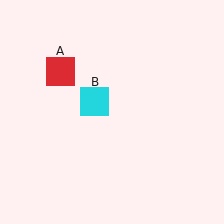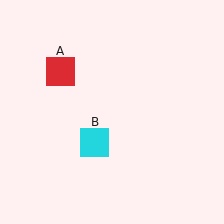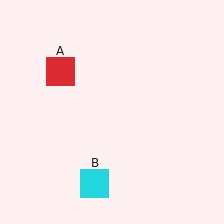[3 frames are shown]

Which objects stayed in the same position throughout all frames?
Red square (object A) remained stationary.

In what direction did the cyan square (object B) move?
The cyan square (object B) moved down.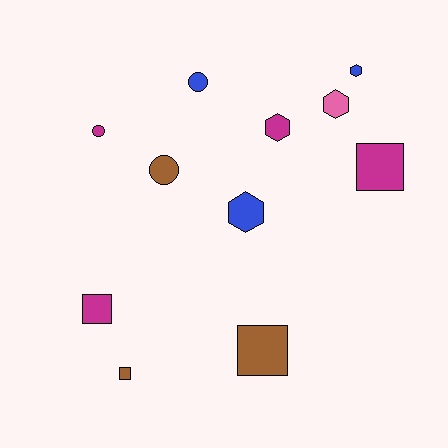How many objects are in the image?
There are 11 objects.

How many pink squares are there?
There are no pink squares.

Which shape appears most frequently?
Hexagon, with 4 objects.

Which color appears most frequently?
Magenta, with 4 objects.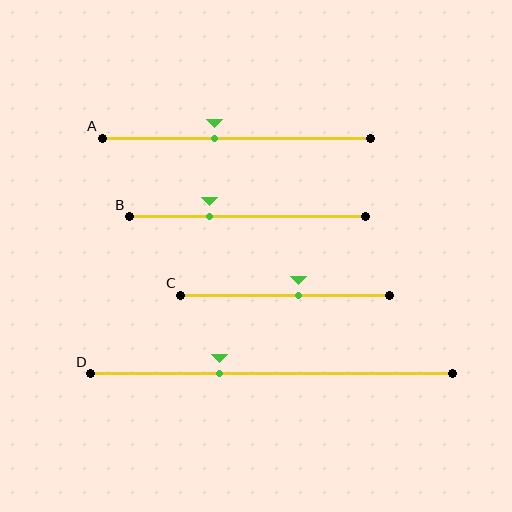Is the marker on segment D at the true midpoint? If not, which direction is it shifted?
No, the marker on segment D is shifted to the left by about 14% of the segment length.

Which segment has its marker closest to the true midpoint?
Segment C has its marker closest to the true midpoint.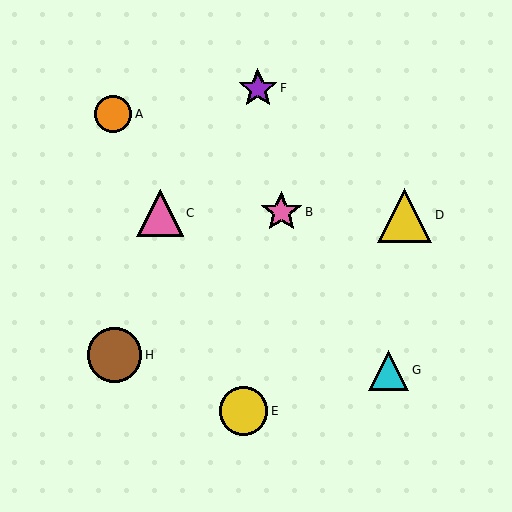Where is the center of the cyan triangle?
The center of the cyan triangle is at (389, 370).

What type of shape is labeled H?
Shape H is a brown circle.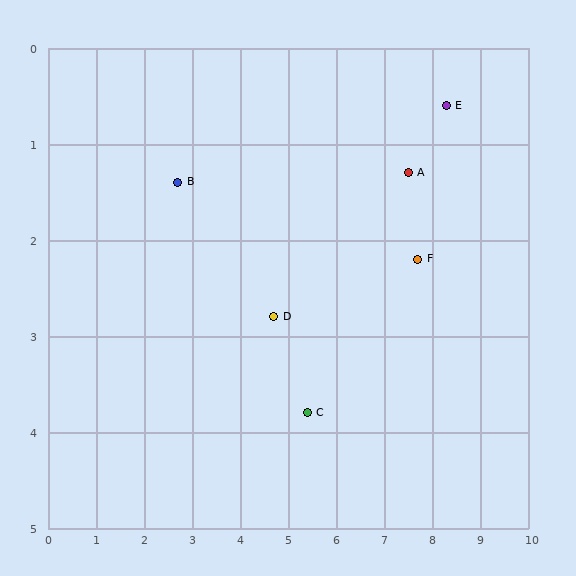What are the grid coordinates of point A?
Point A is at approximately (7.5, 1.3).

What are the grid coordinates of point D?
Point D is at approximately (4.7, 2.8).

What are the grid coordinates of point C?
Point C is at approximately (5.4, 3.8).